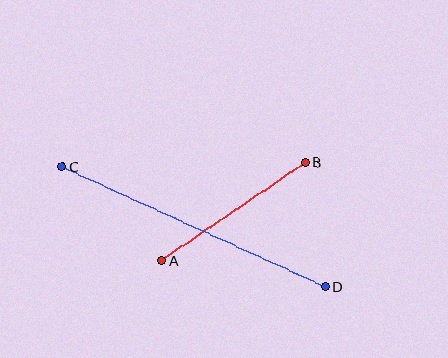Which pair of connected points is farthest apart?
Points C and D are farthest apart.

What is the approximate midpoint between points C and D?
The midpoint is at approximately (194, 227) pixels.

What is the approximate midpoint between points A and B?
The midpoint is at approximately (233, 211) pixels.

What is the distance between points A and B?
The distance is approximately 174 pixels.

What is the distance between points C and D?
The distance is approximately 289 pixels.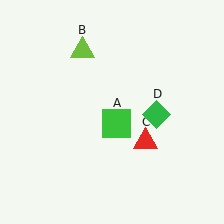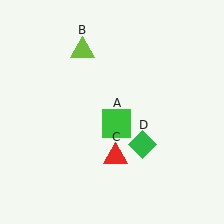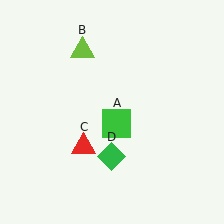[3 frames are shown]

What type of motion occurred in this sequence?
The red triangle (object C), green diamond (object D) rotated clockwise around the center of the scene.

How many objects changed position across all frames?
2 objects changed position: red triangle (object C), green diamond (object D).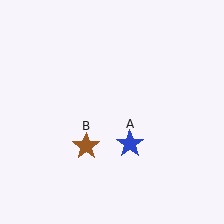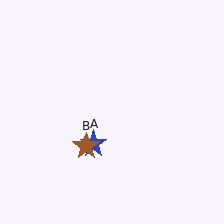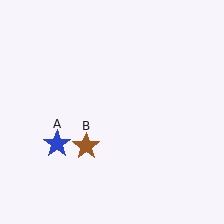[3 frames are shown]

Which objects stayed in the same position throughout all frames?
Brown star (object B) remained stationary.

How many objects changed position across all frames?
1 object changed position: blue star (object A).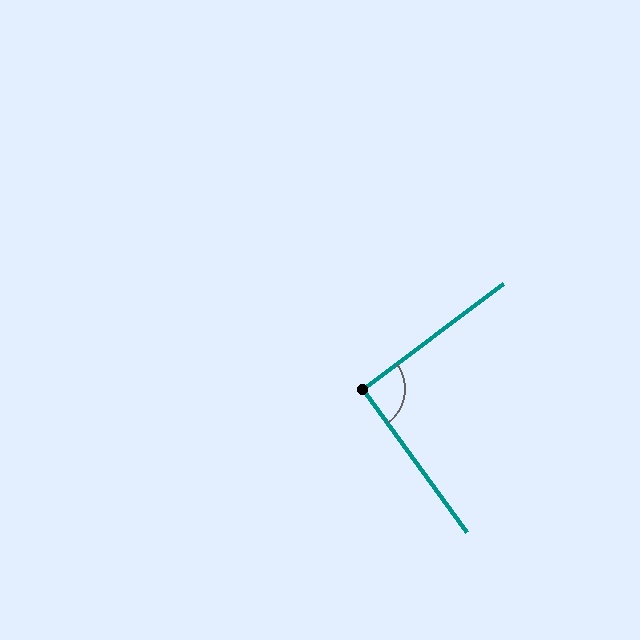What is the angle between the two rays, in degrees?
Approximately 91 degrees.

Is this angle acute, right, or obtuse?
It is approximately a right angle.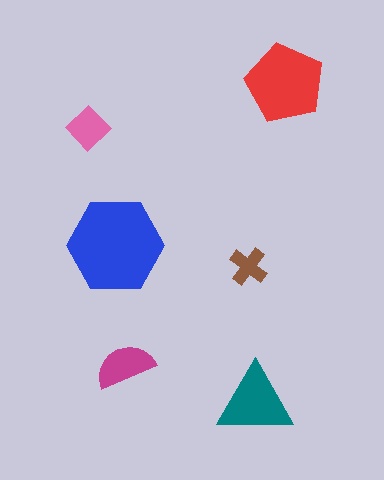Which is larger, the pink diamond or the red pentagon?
The red pentagon.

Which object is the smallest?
The brown cross.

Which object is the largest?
The blue hexagon.